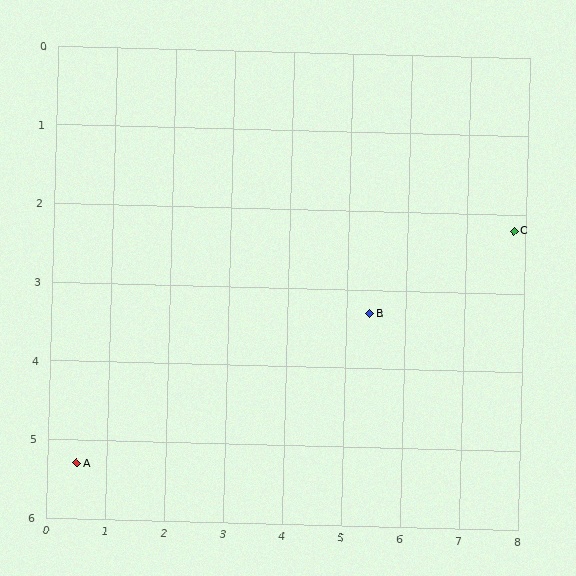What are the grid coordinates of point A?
Point A is at approximately (0.5, 5.3).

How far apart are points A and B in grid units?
Points A and B are about 5.3 grid units apart.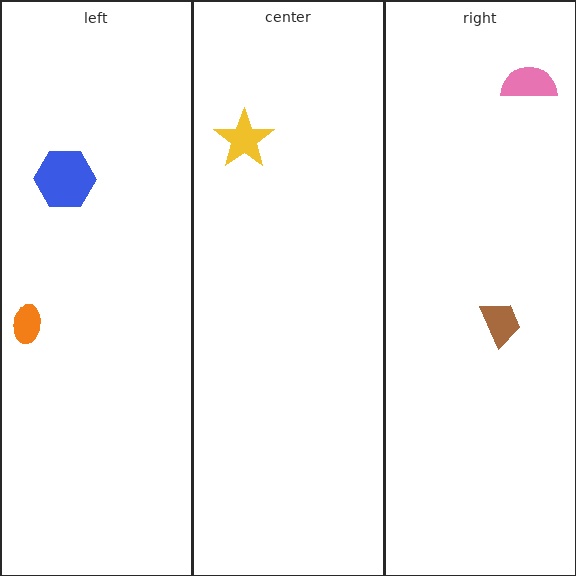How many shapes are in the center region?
1.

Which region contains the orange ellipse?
The left region.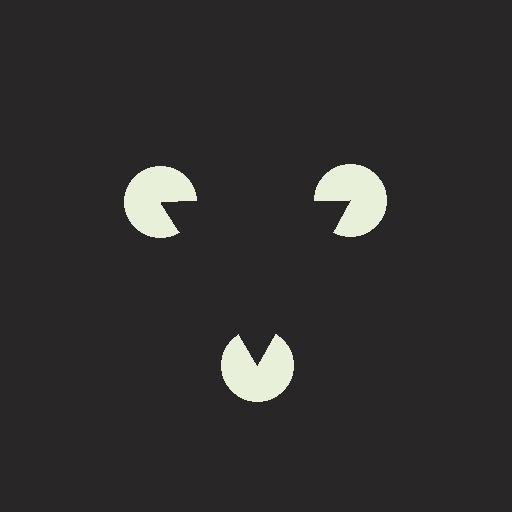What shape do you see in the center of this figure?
An illusory triangle — its edges are inferred from the aligned wedge cuts in the pac-man discs, not physically drawn.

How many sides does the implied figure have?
3 sides.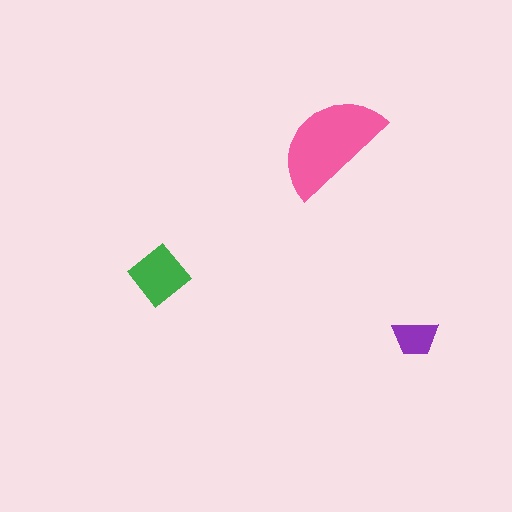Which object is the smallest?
The purple trapezoid.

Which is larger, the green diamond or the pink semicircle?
The pink semicircle.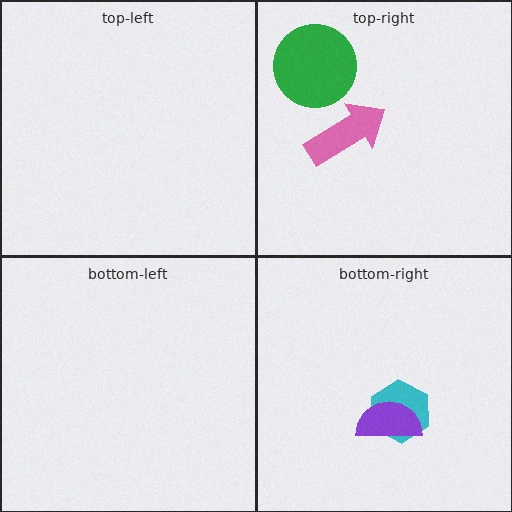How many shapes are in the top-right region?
2.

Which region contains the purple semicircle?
The bottom-right region.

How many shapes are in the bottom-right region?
2.